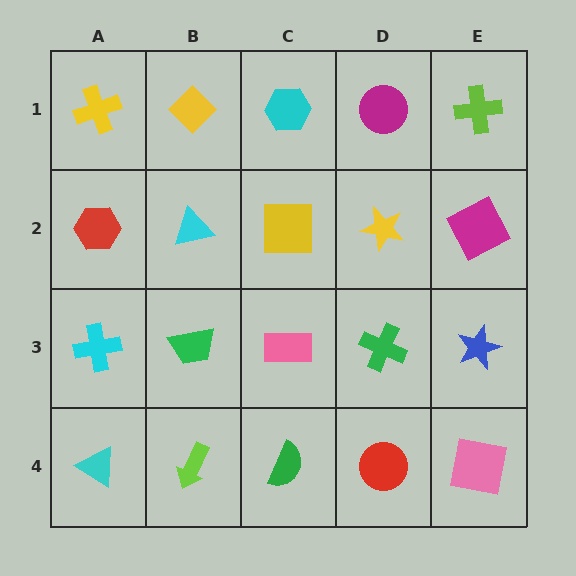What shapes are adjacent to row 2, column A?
A yellow cross (row 1, column A), a cyan cross (row 3, column A), a cyan triangle (row 2, column B).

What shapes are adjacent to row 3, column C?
A yellow square (row 2, column C), a green semicircle (row 4, column C), a green trapezoid (row 3, column B), a green cross (row 3, column D).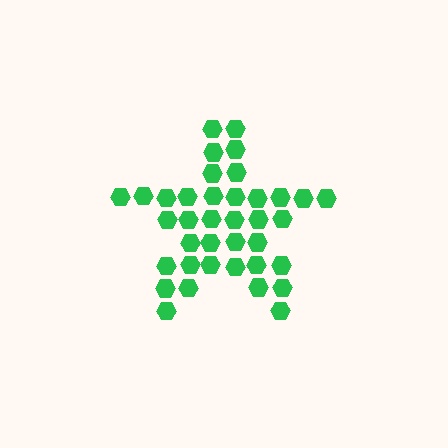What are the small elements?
The small elements are hexagons.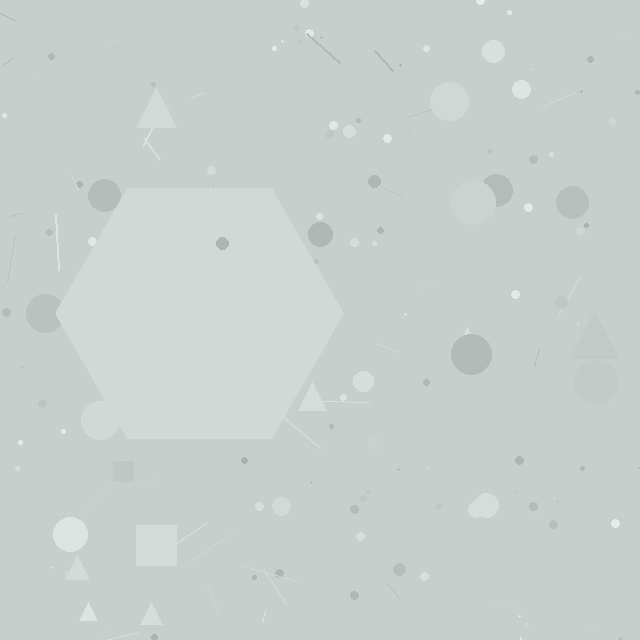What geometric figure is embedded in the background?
A hexagon is embedded in the background.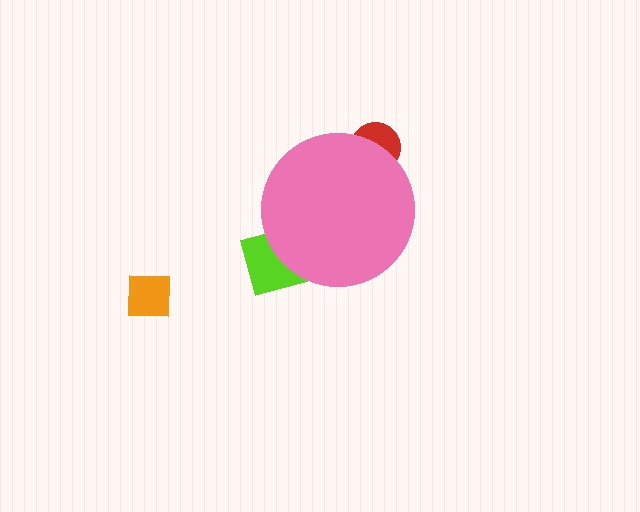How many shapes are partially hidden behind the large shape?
2 shapes are partially hidden.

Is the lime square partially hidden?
Yes, the lime square is partially hidden behind the pink circle.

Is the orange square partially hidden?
No, the orange square is fully visible.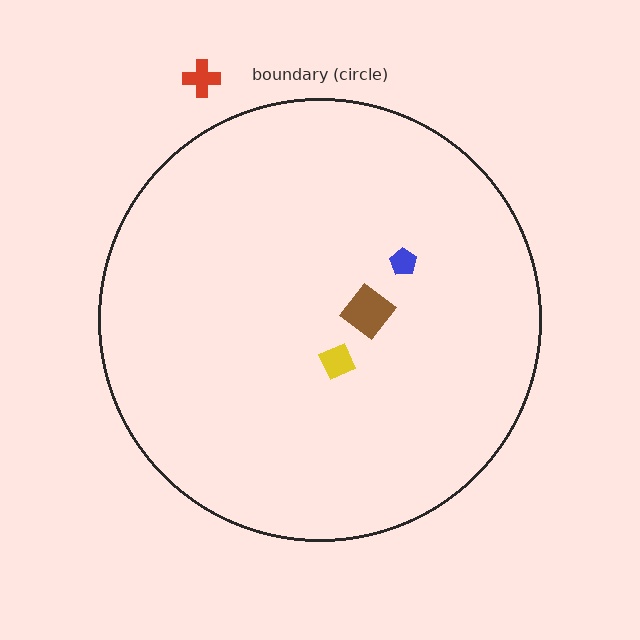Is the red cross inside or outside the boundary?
Outside.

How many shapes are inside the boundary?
3 inside, 1 outside.